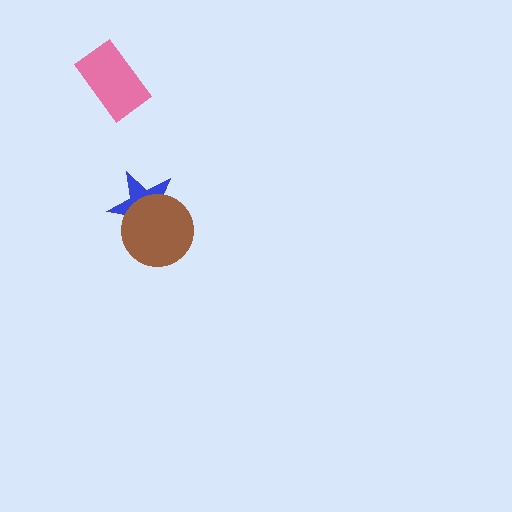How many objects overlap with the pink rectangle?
0 objects overlap with the pink rectangle.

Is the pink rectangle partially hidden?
No, no other shape covers it.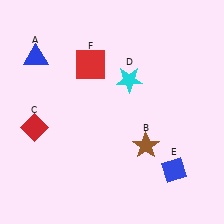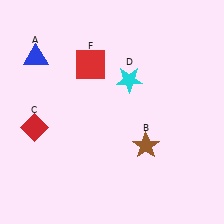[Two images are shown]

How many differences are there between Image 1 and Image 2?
There is 1 difference between the two images.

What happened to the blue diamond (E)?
The blue diamond (E) was removed in Image 2. It was in the bottom-right area of Image 1.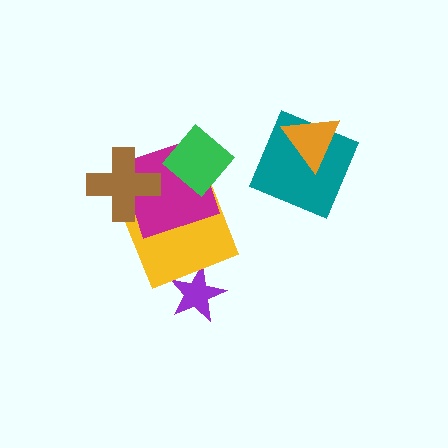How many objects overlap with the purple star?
1 object overlaps with the purple star.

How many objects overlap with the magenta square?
3 objects overlap with the magenta square.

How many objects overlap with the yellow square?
4 objects overlap with the yellow square.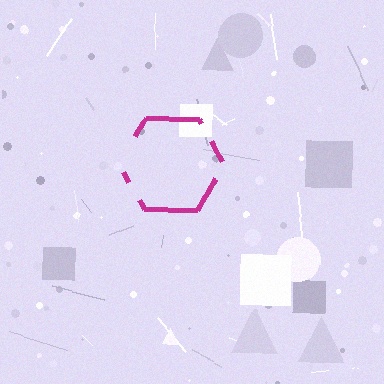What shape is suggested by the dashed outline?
The dashed outline suggests a hexagon.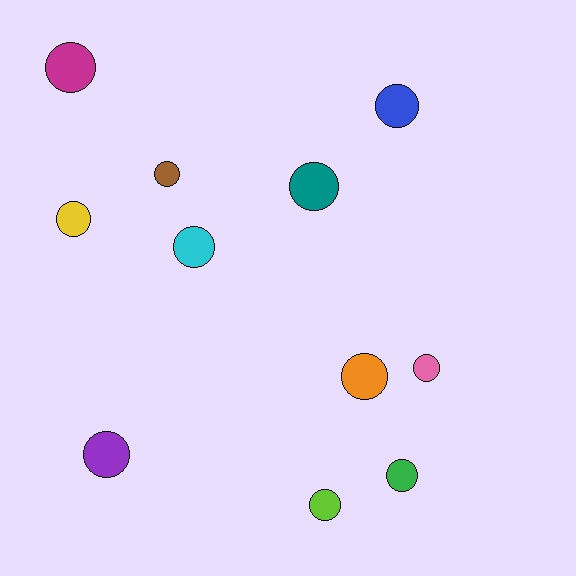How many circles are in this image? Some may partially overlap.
There are 11 circles.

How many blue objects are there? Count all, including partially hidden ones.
There is 1 blue object.